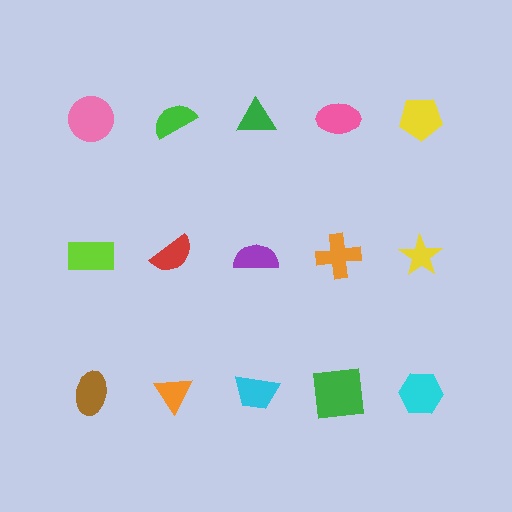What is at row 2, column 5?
A yellow star.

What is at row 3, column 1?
A brown ellipse.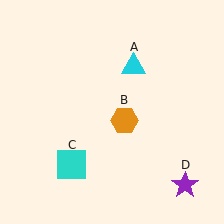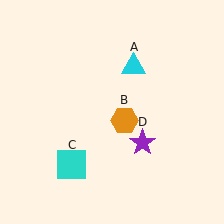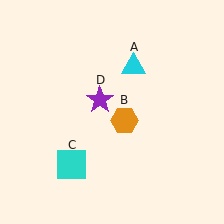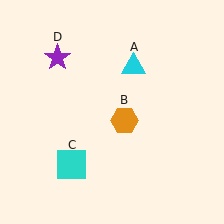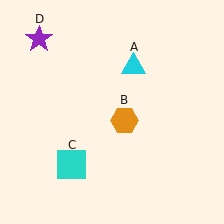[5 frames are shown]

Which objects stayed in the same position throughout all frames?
Cyan triangle (object A) and orange hexagon (object B) and cyan square (object C) remained stationary.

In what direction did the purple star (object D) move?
The purple star (object D) moved up and to the left.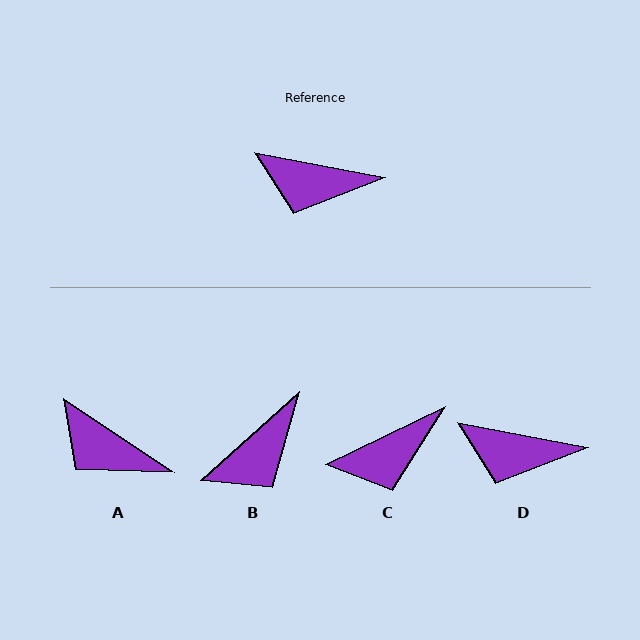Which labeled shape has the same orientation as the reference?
D.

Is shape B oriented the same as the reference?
No, it is off by about 53 degrees.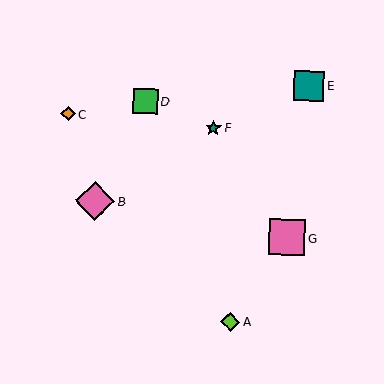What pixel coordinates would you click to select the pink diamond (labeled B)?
Click at (95, 201) to select the pink diamond B.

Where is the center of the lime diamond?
The center of the lime diamond is at (230, 322).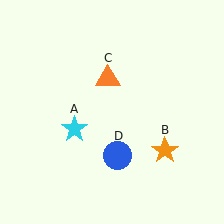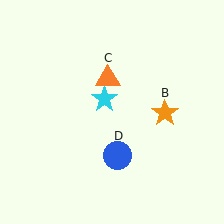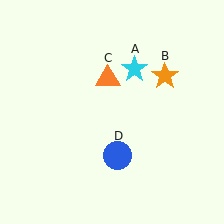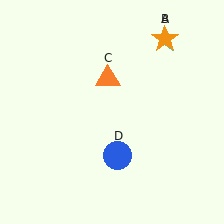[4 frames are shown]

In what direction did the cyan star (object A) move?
The cyan star (object A) moved up and to the right.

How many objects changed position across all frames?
2 objects changed position: cyan star (object A), orange star (object B).